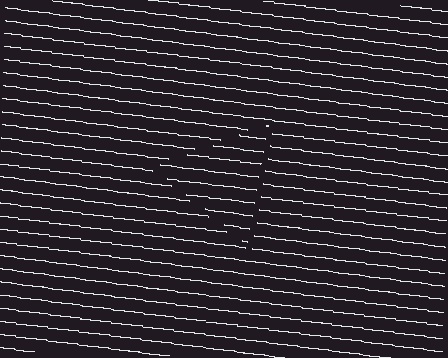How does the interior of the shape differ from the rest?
The interior of the shape contains the same grating, shifted by half a period — the contour is defined by the phase discontinuity where line-ends from the inner and outer gratings abut.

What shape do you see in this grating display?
An illusory triangle. The interior of the shape contains the same grating, shifted by half a period — the contour is defined by the phase discontinuity where line-ends from the inner and outer gratings abut.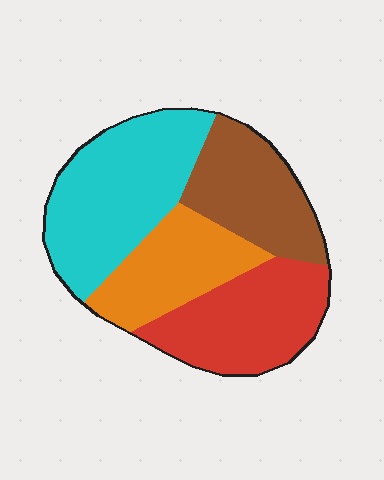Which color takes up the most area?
Cyan, at roughly 35%.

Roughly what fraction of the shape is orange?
Orange covers 20% of the shape.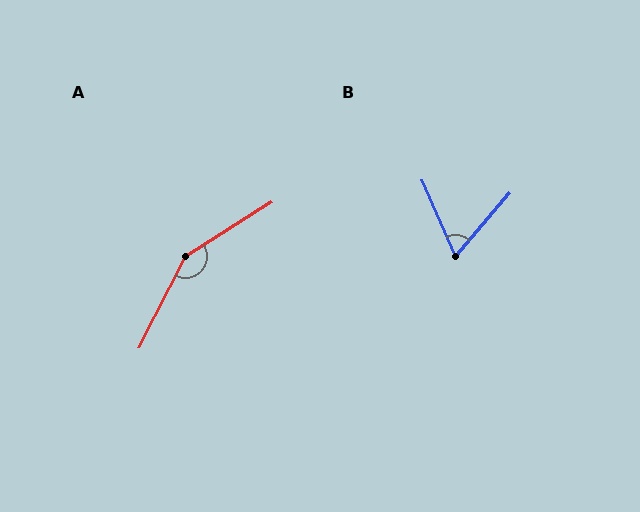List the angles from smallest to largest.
B (65°), A (149°).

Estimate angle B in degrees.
Approximately 65 degrees.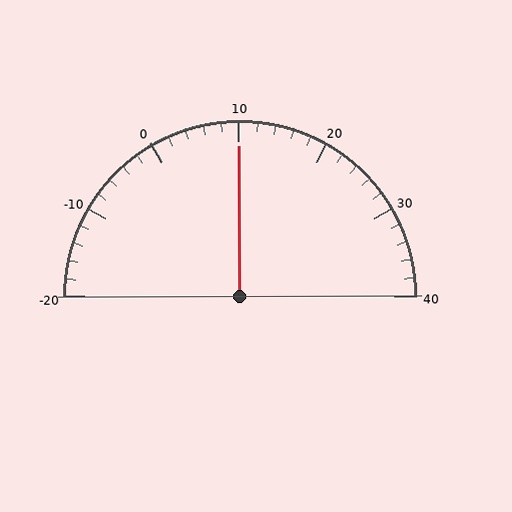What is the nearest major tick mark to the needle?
The nearest major tick mark is 10.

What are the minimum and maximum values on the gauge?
The gauge ranges from -20 to 40.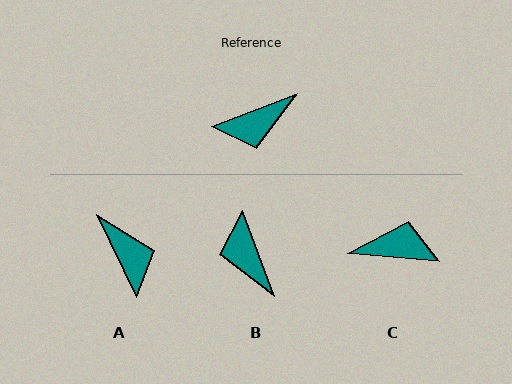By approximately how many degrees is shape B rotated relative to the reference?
Approximately 91 degrees clockwise.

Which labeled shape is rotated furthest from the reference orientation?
C, about 154 degrees away.